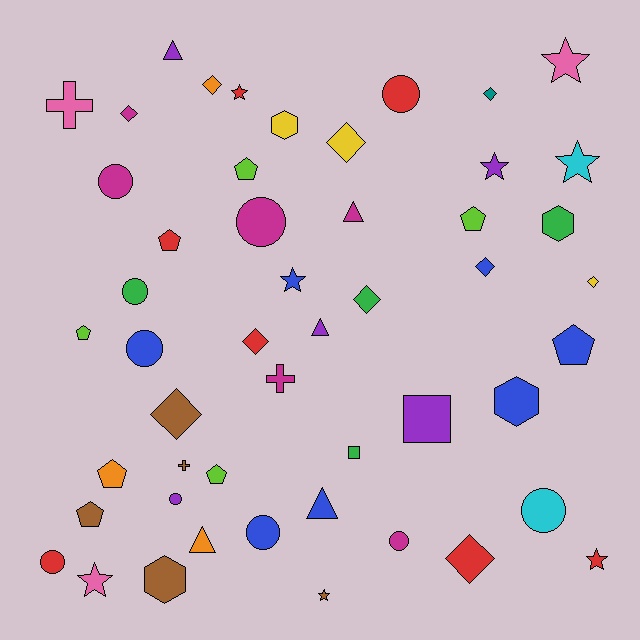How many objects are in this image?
There are 50 objects.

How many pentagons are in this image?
There are 8 pentagons.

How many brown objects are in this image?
There are 5 brown objects.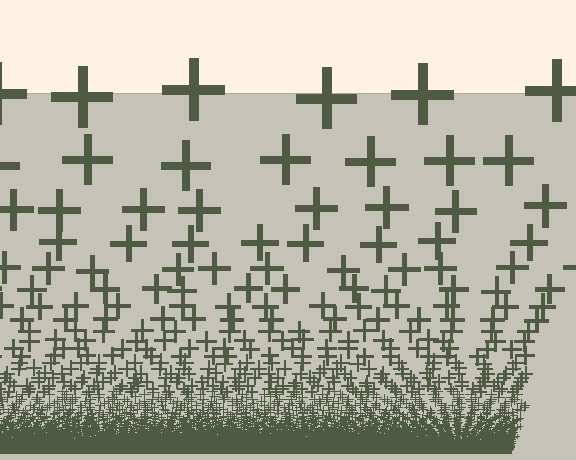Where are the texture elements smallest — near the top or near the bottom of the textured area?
Near the bottom.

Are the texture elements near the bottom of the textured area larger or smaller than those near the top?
Smaller. The gradient is inverted — elements near the bottom are smaller and denser.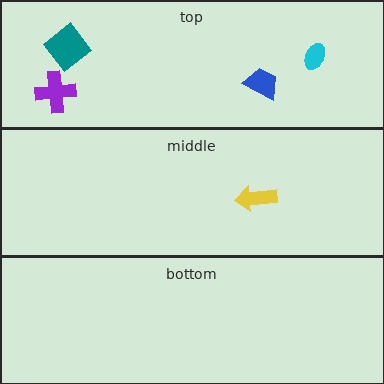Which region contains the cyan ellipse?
The top region.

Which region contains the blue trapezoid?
The top region.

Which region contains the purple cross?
The top region.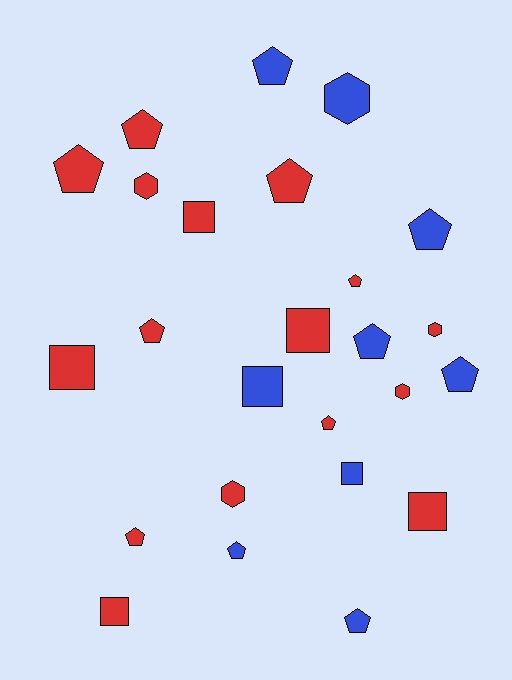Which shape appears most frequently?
Pentagon, with 13 objects.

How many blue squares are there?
There are 2 blue squares.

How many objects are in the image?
There are 25 objects.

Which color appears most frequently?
Red, with 16 objects.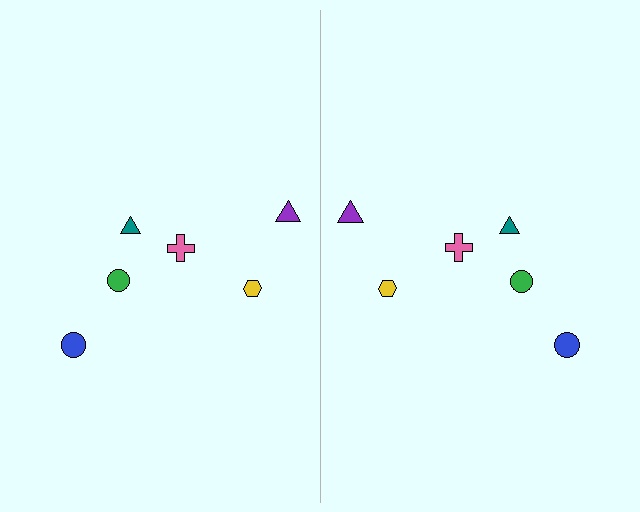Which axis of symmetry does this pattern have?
The pattern has a vertical axis of symmetry running through the center of the image.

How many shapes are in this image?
There are 12 shapes in this image.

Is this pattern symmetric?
Yes, this pattern has bilateral (reflection) symmetry.